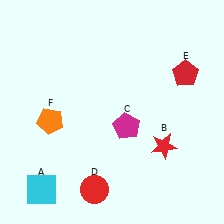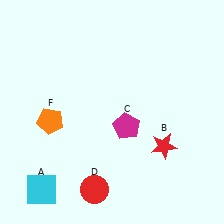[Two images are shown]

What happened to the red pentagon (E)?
The red pentagon (E) was removed in Image 2. It was in the top-right area of Image 1.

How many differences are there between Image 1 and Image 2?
There is 1 difference between the two images.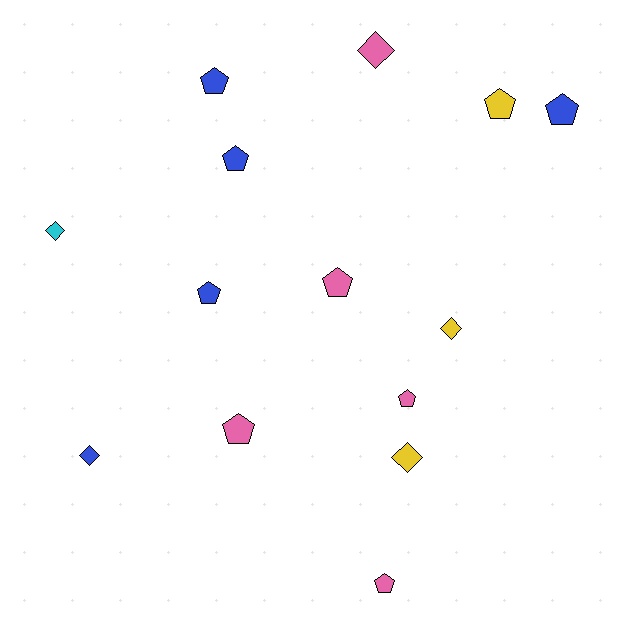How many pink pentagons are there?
There are 4 pink pentagons.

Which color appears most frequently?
Blue, with 5 objects.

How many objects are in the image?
There are 14 objects.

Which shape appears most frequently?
Pentagon, with 9 objects.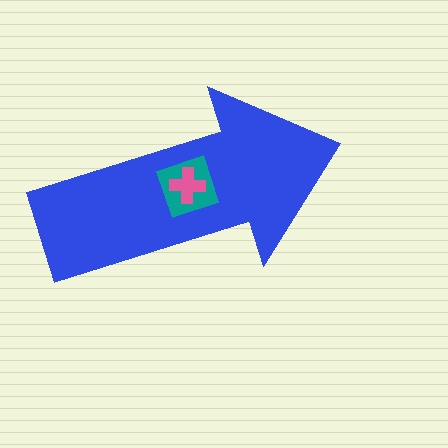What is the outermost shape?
The blue arrow.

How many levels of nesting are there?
3.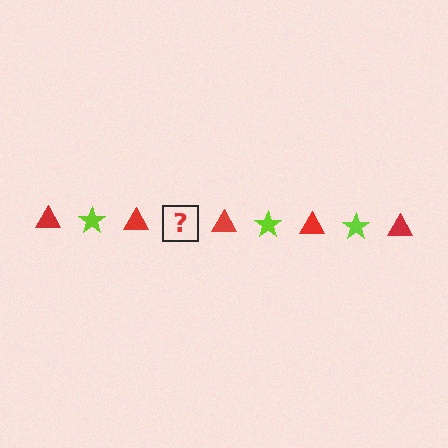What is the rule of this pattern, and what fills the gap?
The rule is that the pattern alternates between red triangle and lime star. The gap should be filled with a lime star.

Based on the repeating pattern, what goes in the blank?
The blank should be a lime star.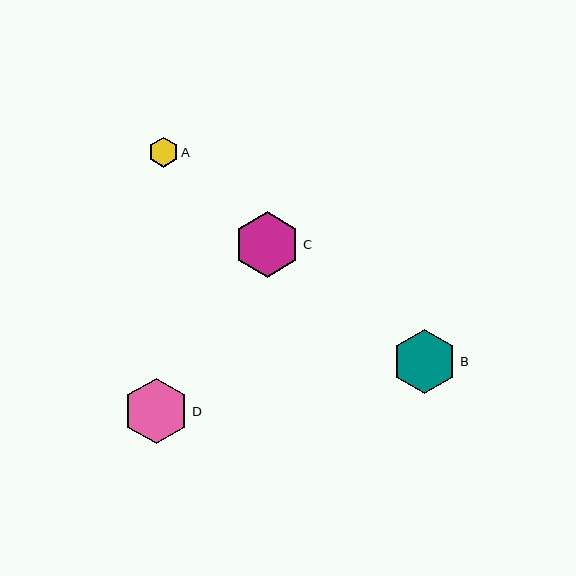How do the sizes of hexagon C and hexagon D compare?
Hexagon C and hexagon D are approximately the same size.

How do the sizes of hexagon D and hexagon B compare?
Hexagon D and hexagon B are approximately the same size.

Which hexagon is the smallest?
Hexagon A is the smallest with a size of approximately 30 pixels.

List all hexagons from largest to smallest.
From largest to smallest: C, D, B, A.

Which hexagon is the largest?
Hexagon C is the largest with a size of approximately 66 pixels.